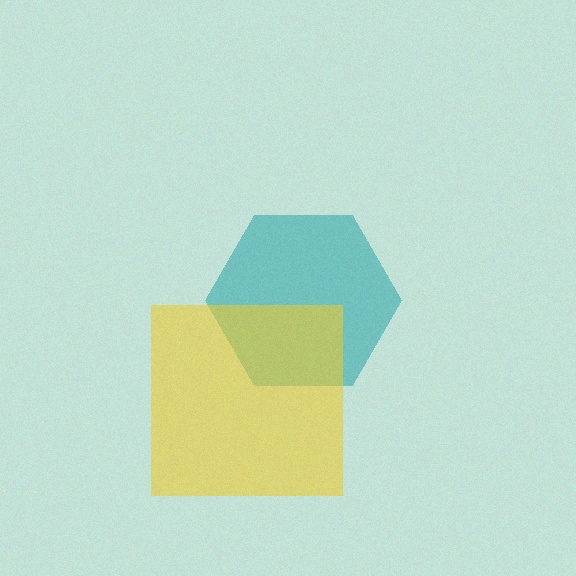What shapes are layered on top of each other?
The layered shapes are: a teal hexagon, a yellow square.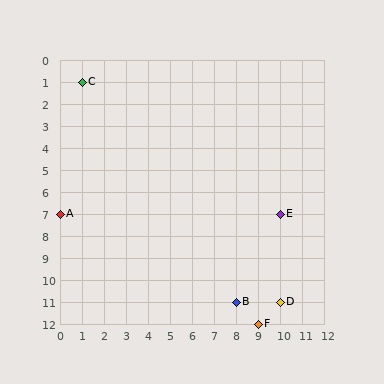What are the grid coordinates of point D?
Point D is at grid coordinates (10, 11).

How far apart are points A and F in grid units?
Points A and F are 9 columns and 5 rows apart (about 10.3 grid units diagonally).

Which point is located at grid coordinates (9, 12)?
Point F is at (9, 12).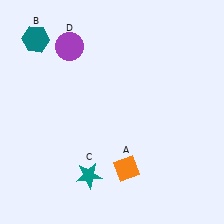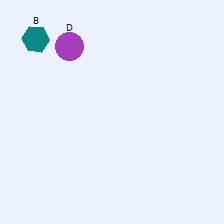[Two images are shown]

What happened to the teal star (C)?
The teal star (C) was removed in Image 2. It was in the bottom-left area of Image 1.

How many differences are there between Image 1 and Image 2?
There are 2 differences between the two images.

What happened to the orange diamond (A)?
The orange diamond (A) was removed in Image 2. It was in the bottom-right area of Image 1.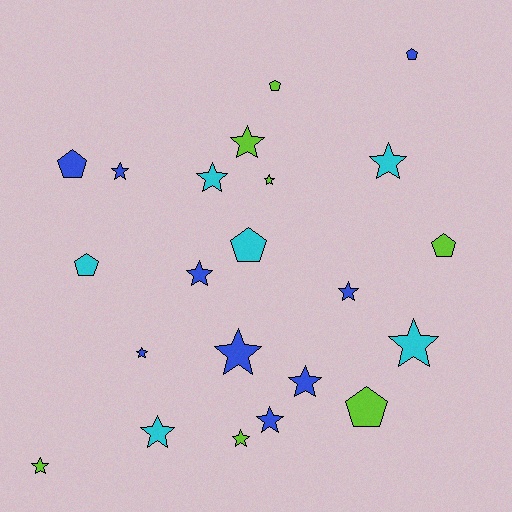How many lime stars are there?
There are 4 lime stars.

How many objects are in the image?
There are 22 objects.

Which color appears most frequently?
Blue, with 9 objects.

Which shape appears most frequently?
Star, with 15 objects.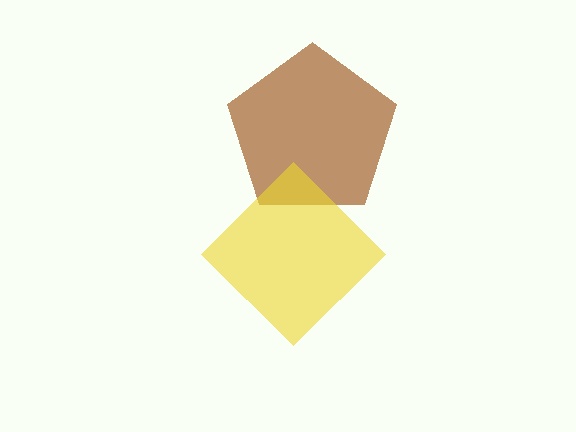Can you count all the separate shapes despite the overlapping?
Yes, there are 2 separate shapes.